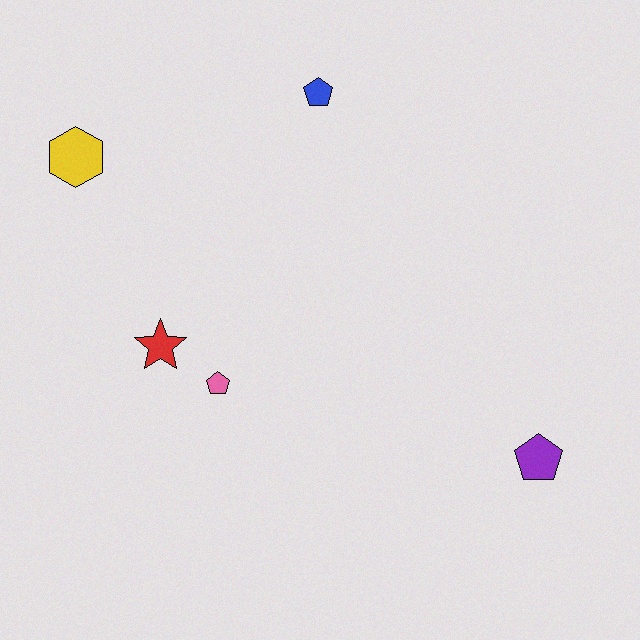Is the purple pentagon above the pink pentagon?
No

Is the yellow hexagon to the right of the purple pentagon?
No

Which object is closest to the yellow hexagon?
The red star is closest to the yellow hexagon.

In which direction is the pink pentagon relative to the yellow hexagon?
The pink pentagon is below the yellow hexagon.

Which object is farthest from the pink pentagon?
The purple pentagon is farthest from the pink pentagon.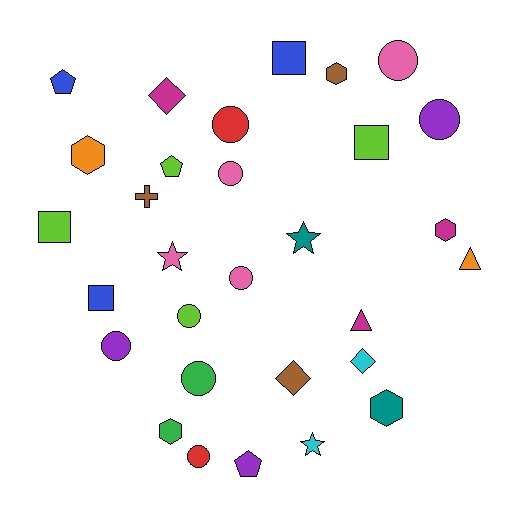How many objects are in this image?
There are 30 objects.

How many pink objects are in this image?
There are 4 pink objects.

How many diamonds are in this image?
There are 3 diamonds.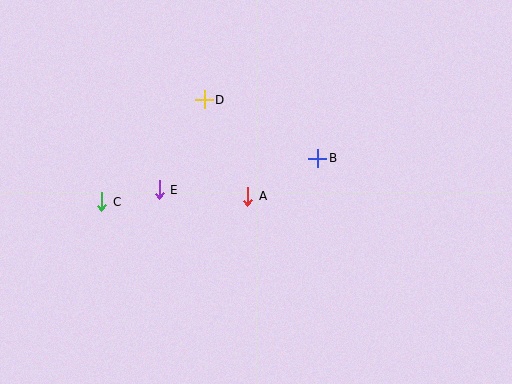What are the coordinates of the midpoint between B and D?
The midpoint between B and D is at (261, 129).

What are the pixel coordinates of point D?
Point D is at (204, 100).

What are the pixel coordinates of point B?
Point B is at (318, 158).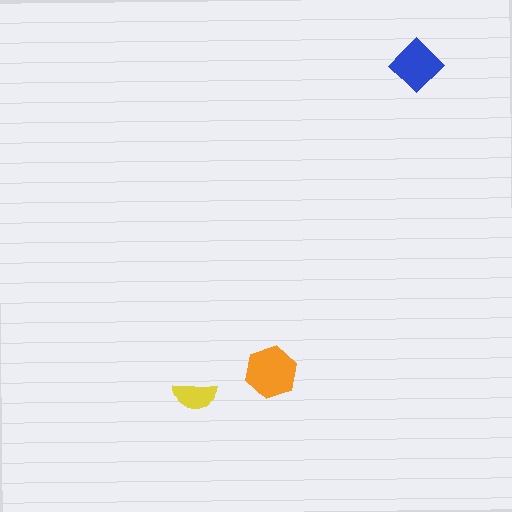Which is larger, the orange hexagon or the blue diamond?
The orange hexagon.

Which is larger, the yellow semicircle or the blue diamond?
The blue diamond.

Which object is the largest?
The orange hexagon.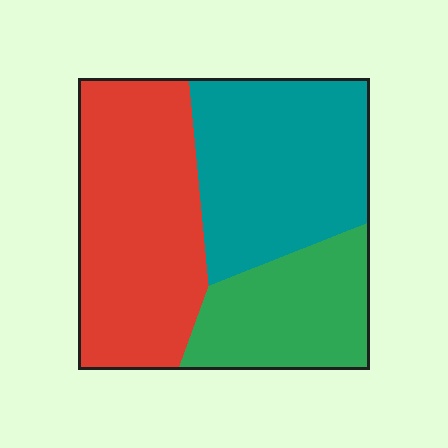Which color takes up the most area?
Red, at roughly 40%.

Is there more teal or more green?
Teal.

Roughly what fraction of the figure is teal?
Teal takes up between a third and a half of the figure.